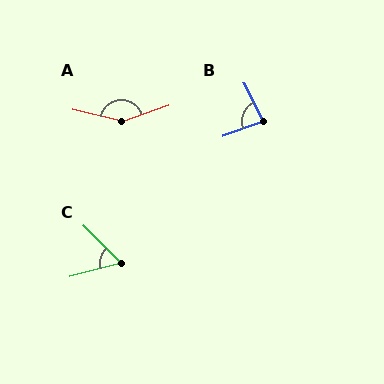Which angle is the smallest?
C, at approximately 60 degrees.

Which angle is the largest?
A, at approximately 147 degrees.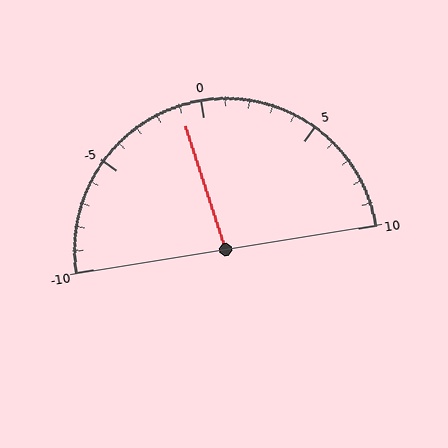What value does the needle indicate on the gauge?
The needle indicates approximately -1.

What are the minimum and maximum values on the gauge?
The gauge ranges from -10 to 10.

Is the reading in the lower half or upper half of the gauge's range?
The reading is in the lower half of the range (-10 to 10).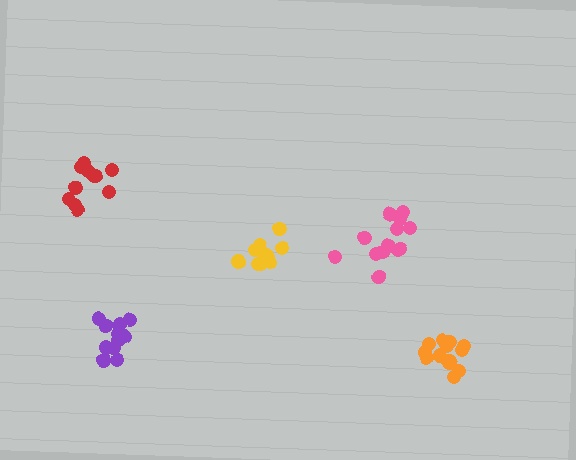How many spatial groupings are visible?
There are 5 spatial groupings.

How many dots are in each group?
Group 1: 11 dots, Group 2: 13 dots, Group 3: 11 dots, Group 4: 14 dots, Group 5: 12 dots (61 total).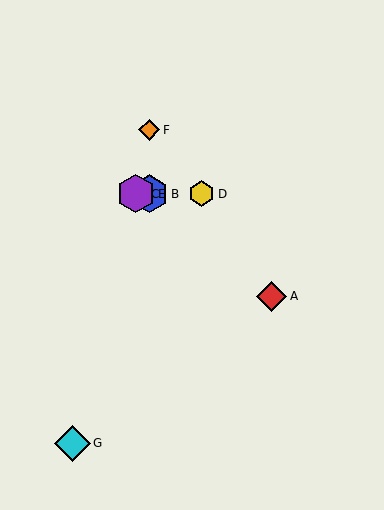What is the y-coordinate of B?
Object B is at y≈194.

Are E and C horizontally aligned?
Yes, both are at y≈194.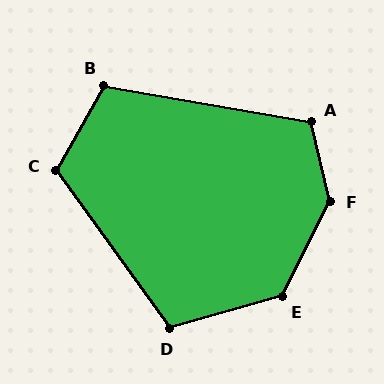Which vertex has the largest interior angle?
F, at approximately 140 degrees.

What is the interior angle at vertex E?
Approximately 132 degrees (obtuse).